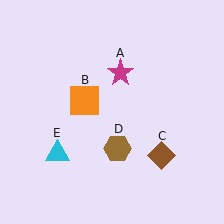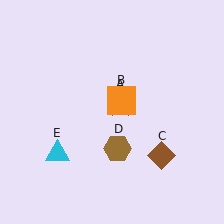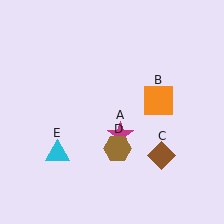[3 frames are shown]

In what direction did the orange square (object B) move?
The orange square (object B) moved right.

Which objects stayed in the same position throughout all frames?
Brown diamond (object C) and brown hexagon (object D) and cyan triangle (object E) remained stationary.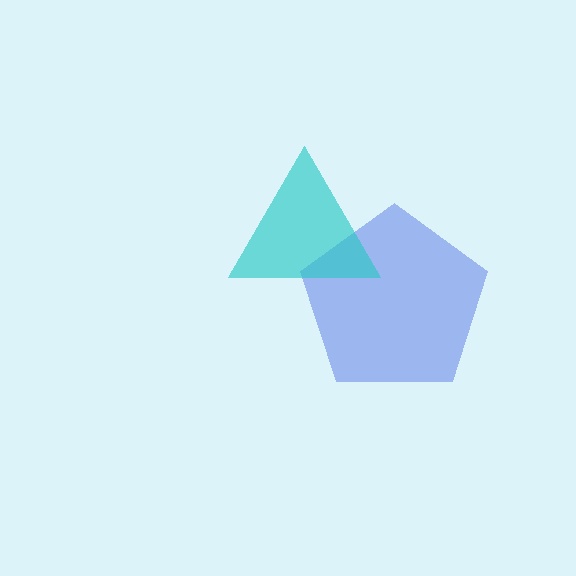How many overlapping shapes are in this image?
There are 2 overlapping shapes in the image.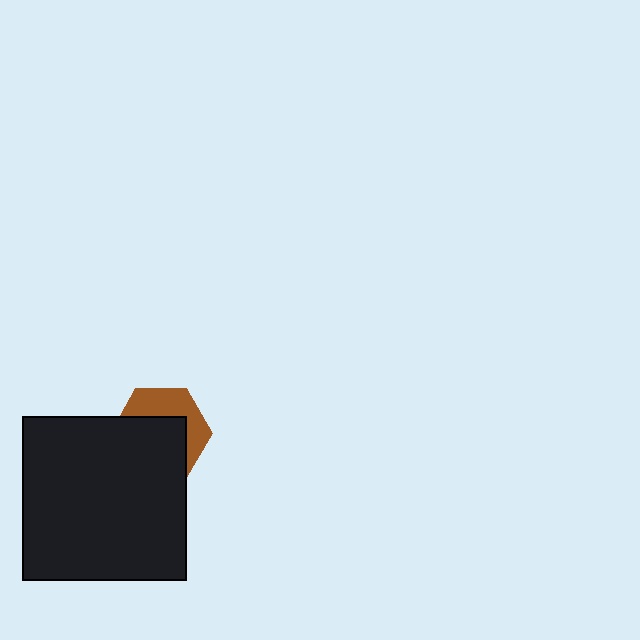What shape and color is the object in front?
The object in front is a black square.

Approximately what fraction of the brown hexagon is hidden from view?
Roughly 60% of the brown hexagon is hidden behind the black square.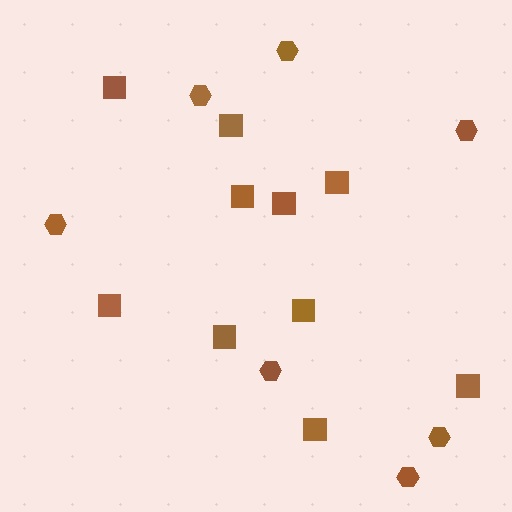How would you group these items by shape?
There are 2 groups: one group of hexagons (7) and one group of squares (10).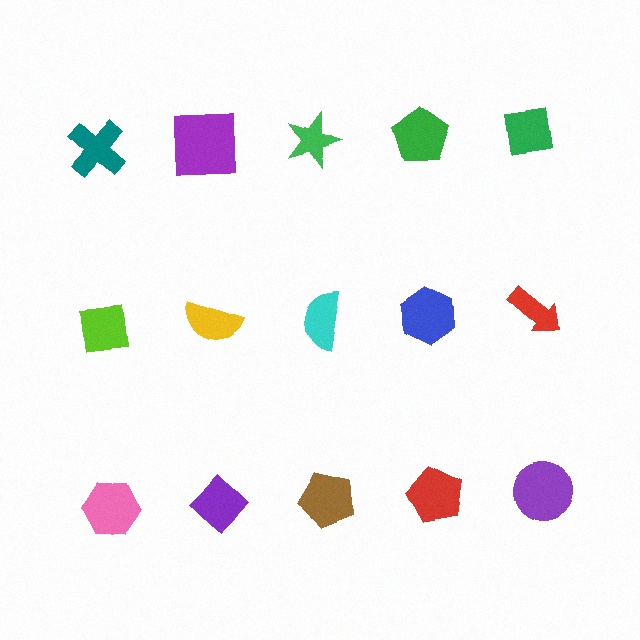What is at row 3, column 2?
A purple diamond.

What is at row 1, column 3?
A green star.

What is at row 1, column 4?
A green pentagon.